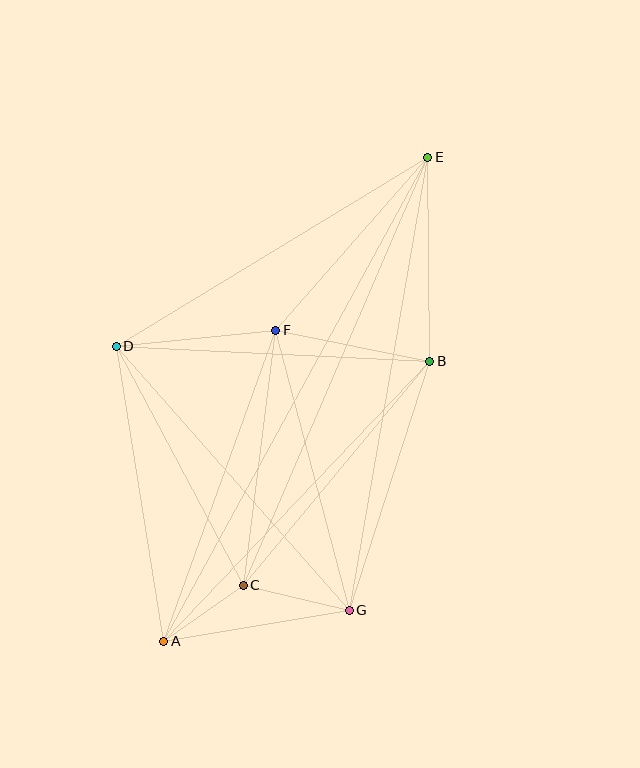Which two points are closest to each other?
Points A and C are closest to each other.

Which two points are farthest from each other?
Points A and E are farthest from each other.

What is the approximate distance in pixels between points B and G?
The distance between B and G is approximately 262 pixels.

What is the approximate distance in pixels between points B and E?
The distance between B and E is approximately 204 pixels.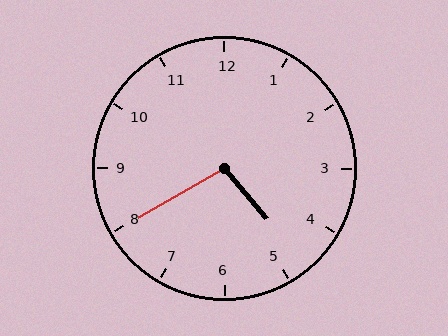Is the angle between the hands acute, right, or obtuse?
It is obtuse.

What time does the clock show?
4:40.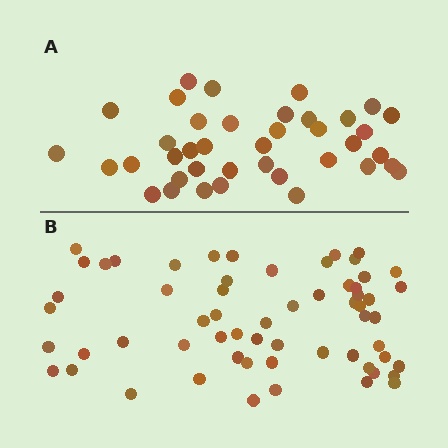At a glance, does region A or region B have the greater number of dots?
Region B (the bottom region) has more dots.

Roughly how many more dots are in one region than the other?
Region B has approximately 20 more dots than region A.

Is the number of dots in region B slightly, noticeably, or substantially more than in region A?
Region B has substantially more. The ratio is roughly 1.5 to 1.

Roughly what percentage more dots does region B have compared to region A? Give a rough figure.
About 55% more.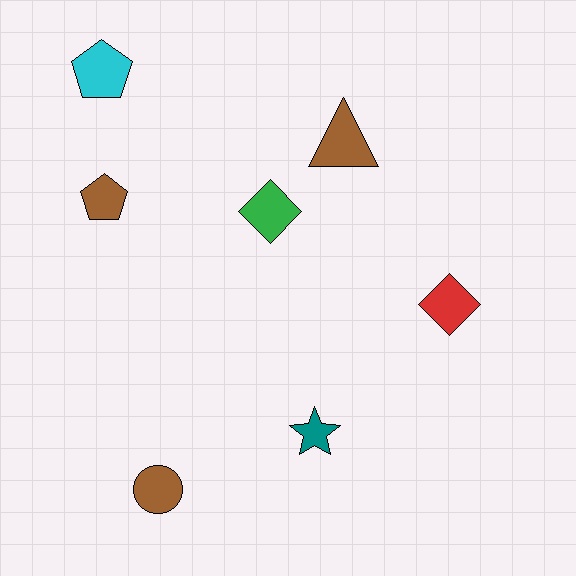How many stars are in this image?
There is 1 star.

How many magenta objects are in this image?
There are no magenta objects.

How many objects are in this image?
There are 7 objects.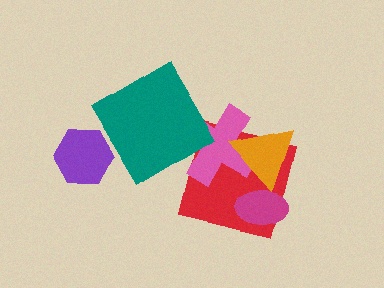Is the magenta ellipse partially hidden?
Yes, it is partially covered by another shape.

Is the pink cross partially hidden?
Yes, it is partially covered by another shape.